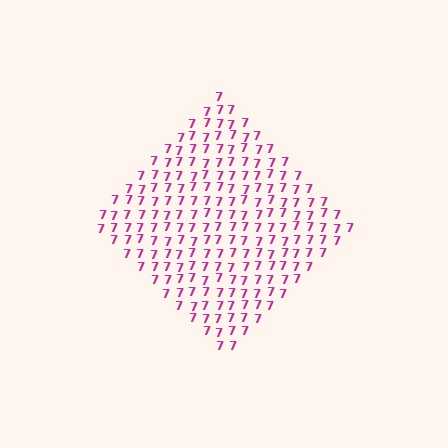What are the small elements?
The small elements are digit 7's.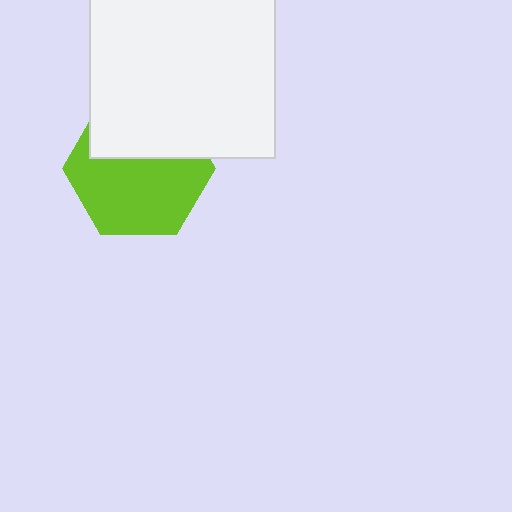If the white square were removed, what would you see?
You would see the complete lime hexagon.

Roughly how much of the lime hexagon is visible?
About half of it is visible (roughly 62%).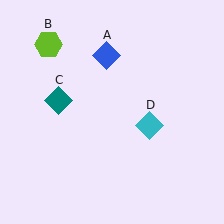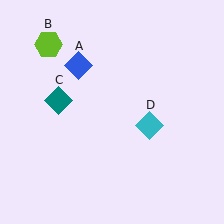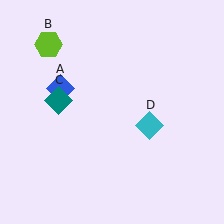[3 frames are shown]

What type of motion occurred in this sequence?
The blue diamond (object A) rotated counterclockwise around the center of the scene.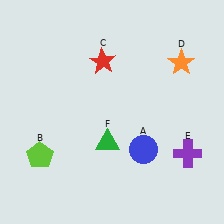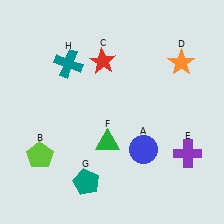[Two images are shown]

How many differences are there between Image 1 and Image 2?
There are 2 differences between the two images.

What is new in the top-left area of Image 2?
A teal cross (H) was added in the top-left area of Image 2.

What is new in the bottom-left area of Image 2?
A teal pentagon (G) was added in the bottom-left area of Image 2.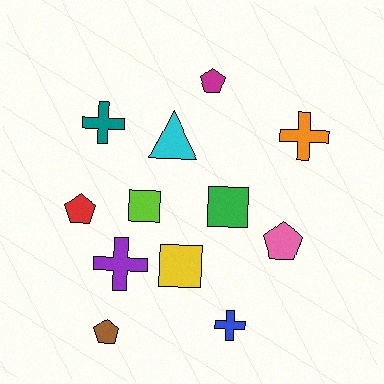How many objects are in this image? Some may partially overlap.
There are 12 objects.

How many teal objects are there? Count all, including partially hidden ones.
There is 1 teal object.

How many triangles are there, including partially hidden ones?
There is 1 triangle.